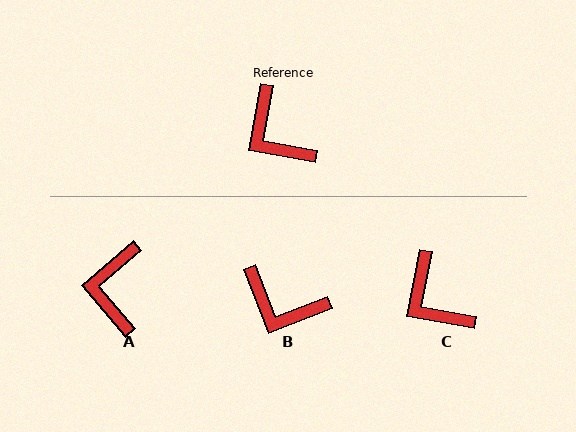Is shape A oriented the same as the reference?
No, it is off by about 39 degrees.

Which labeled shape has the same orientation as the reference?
C.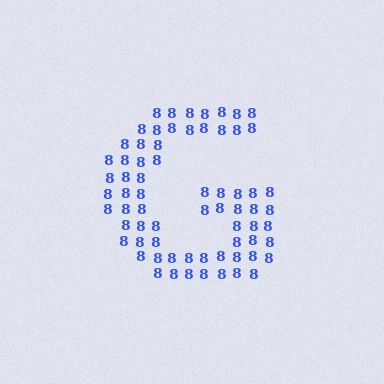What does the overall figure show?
The overall figure shows the letter G.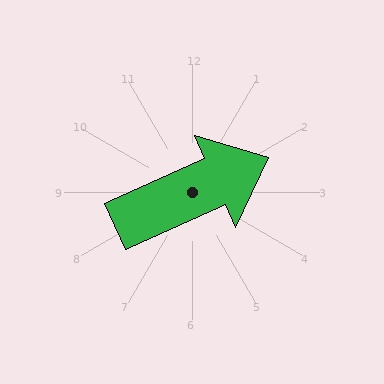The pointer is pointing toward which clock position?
Roughly 2 o'clock.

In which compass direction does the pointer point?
Northeast.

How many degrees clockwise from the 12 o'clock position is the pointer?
Approximately 66 degrees.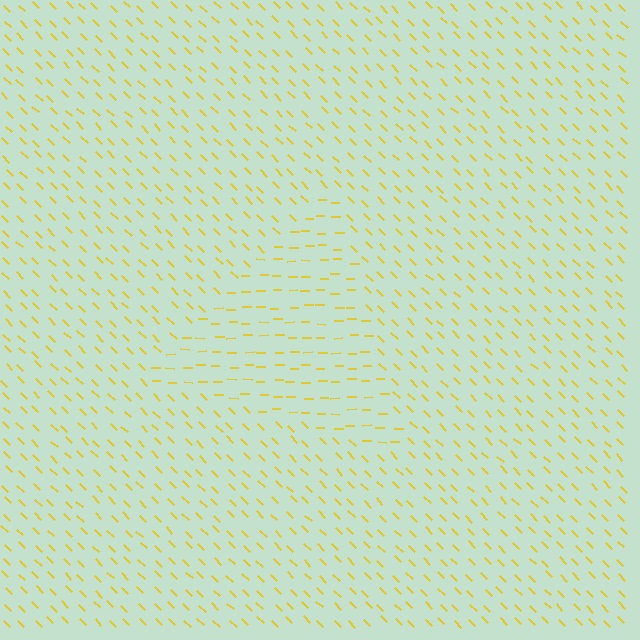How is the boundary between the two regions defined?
The boundary is defined purely by a change in line orientation (approximately 45 degrees difference). All lines are the same color and thickness.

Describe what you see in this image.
The image is filled with small yellow line segments. A triangle region in the image has lines oriented differently from the surrounding lines, creating a visible texture boundary.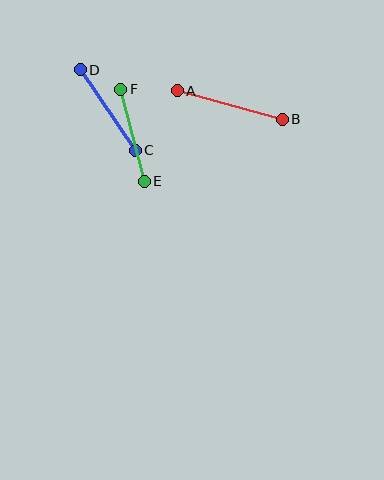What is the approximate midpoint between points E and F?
The midpoint is at approximately (132, 135) pixels.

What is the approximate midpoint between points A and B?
The midpoint is at approximately (230, 105) pixels.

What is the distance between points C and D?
The distance is approximately 98 pixels.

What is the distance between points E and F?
The distance is approximately 95 pixels.